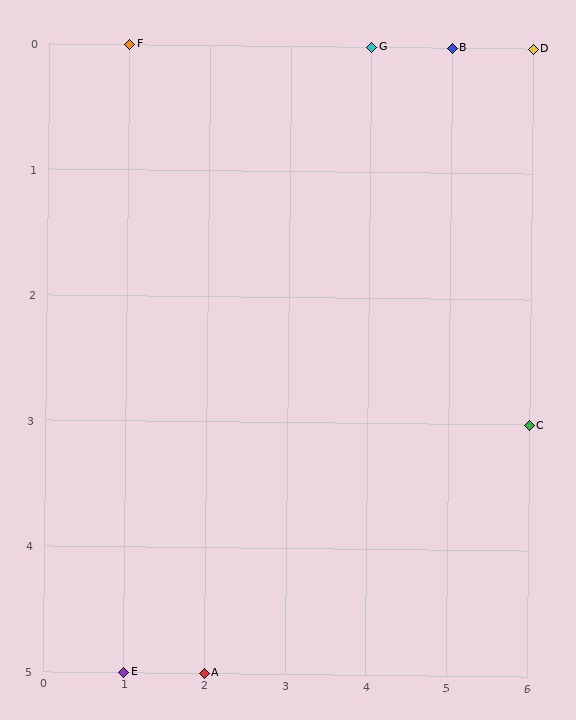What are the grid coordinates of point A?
Point A is at grid coordinates (2, 5).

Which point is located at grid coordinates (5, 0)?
Point B is at (5, 0).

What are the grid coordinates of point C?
Point C is at grid coordinates (6, 3).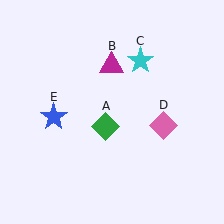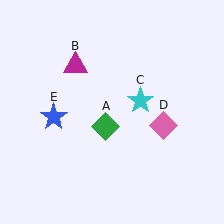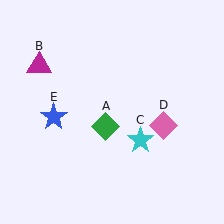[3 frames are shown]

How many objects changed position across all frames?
2 objects changed position: magenta triangle (object B), cyan star (object C).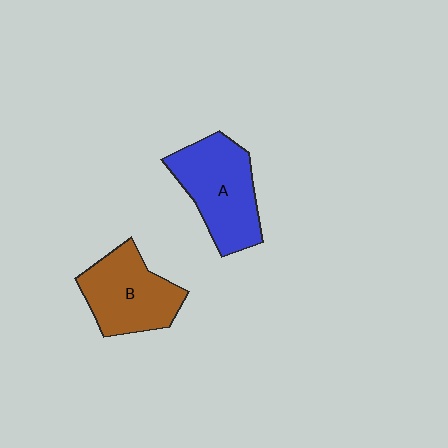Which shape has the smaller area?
Shape B (brown).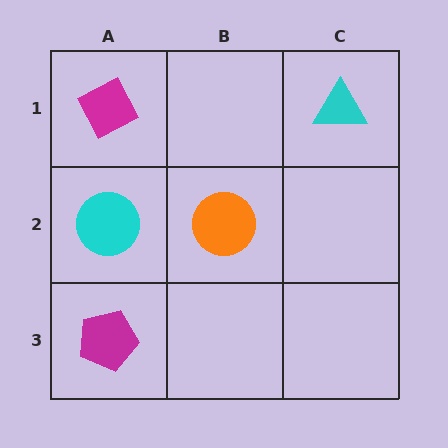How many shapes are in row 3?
1 shape.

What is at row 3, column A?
A magenta pentagon.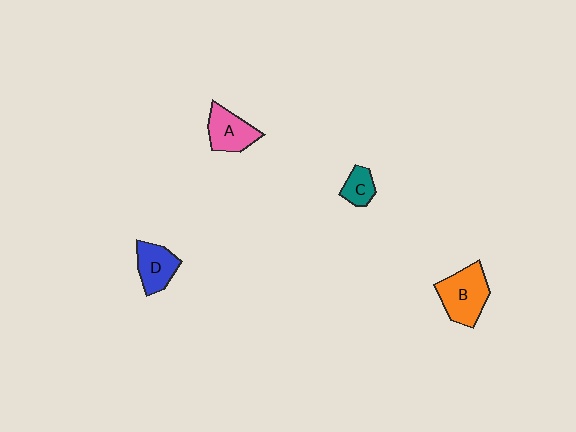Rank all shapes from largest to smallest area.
From largest to smallest: B (orange), A (pink), D (blue), C (teal).